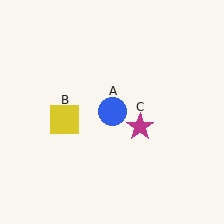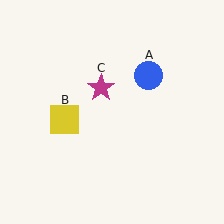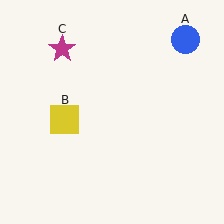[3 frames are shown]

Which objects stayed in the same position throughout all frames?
Yellow square (object B) remained stationary.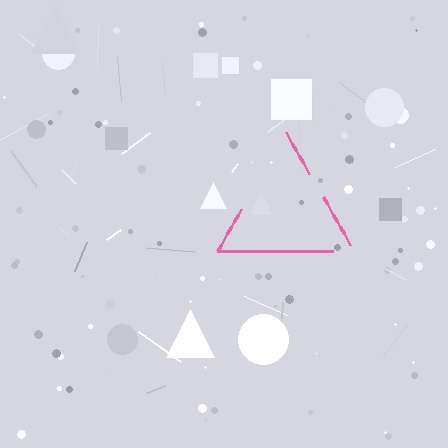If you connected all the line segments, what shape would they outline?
They would outline a triangle.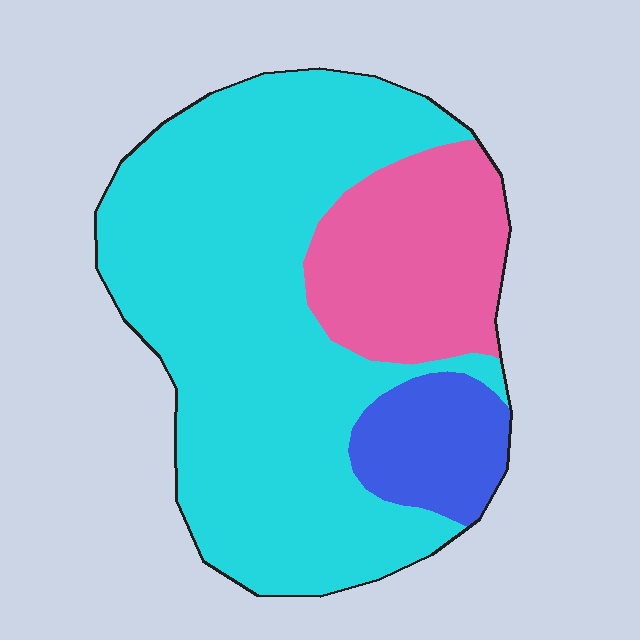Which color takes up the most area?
Cyan, at roughly 70%.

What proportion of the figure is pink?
Pink covers 21% of the figure.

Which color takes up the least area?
Blue, at roughly 10%.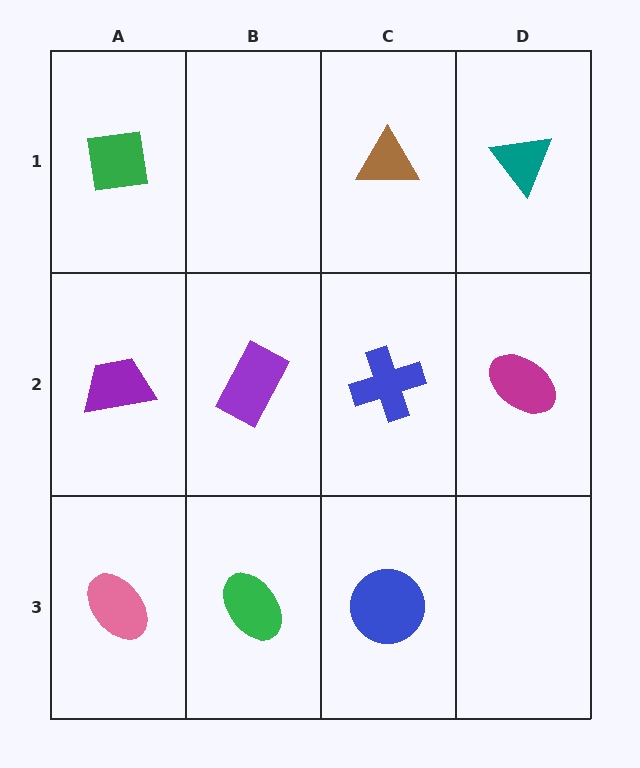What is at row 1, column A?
A green square.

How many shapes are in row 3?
3 shapes.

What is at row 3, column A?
A pink ellipse.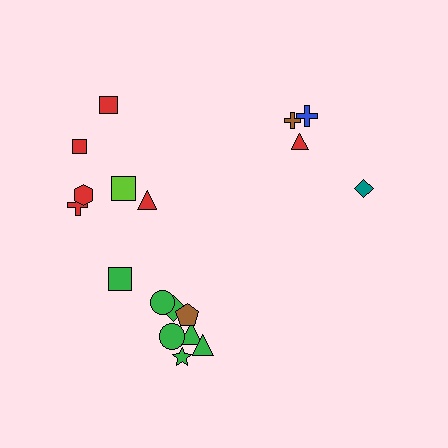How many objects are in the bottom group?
There are 8 objects.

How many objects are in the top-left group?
There are 6 objects.